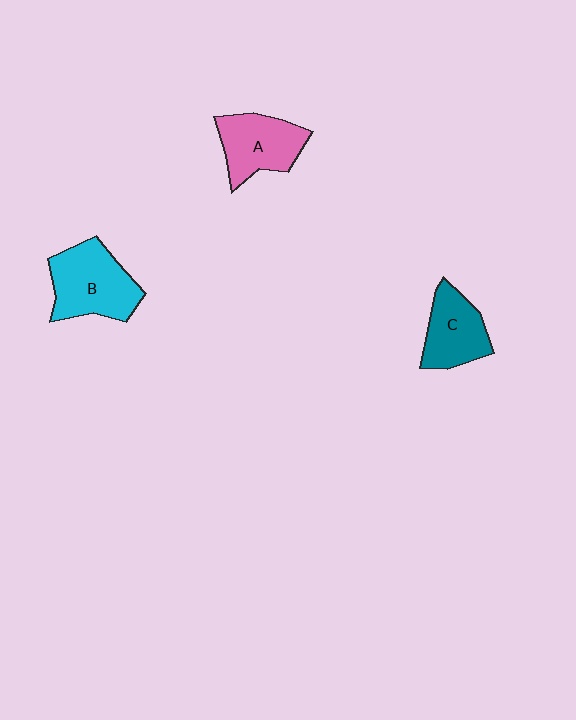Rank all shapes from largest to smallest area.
From largest to smallest: B (cyan), A (pink), C (teal).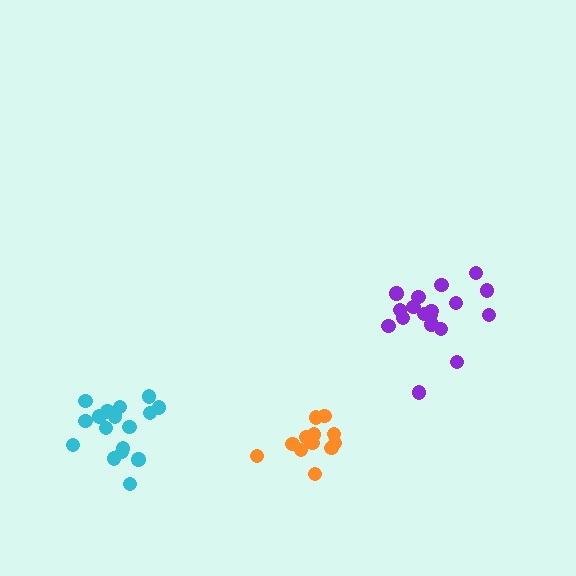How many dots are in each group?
Group 1: 18 dots, Group 2: 12 dots, Group 3: 17 dots (47 total).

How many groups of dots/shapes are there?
There are 3 groups.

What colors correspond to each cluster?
The clusters are colored: purple, orange, cyan.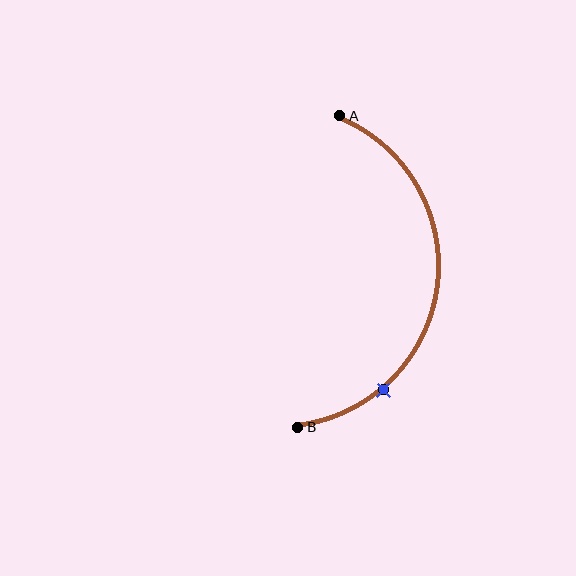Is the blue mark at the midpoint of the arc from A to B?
No. The blue mark lies on the arc but is closer to endpoint B. The arc midpoint would be at the point on the curve equidistant along the arc from both A and B.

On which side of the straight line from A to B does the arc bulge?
The arc bulges to the right of the straight line connecting A and B.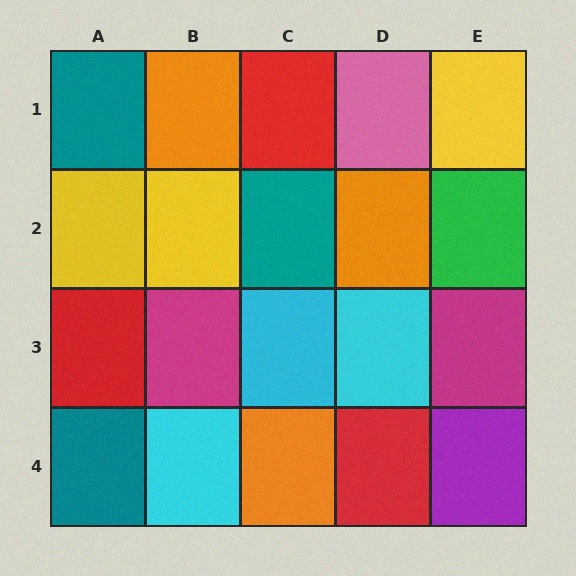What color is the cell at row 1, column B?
Orange.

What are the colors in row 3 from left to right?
Red, magenta, cyan, cyan, magenta.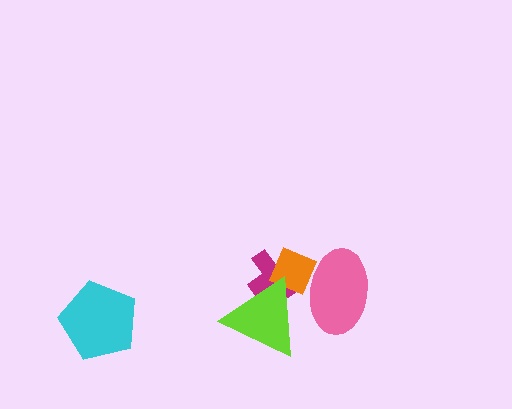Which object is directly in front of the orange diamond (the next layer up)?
The pink ellipse is directly in front of the orange diamond.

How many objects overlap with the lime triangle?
3 objects overlap with the lime triangle.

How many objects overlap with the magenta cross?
2 objects overlap with the magenta cross.